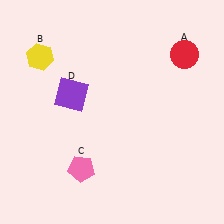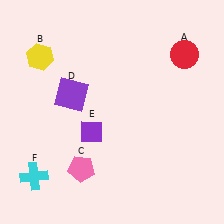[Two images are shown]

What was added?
A purple diamond (E), a cyan cross (F) were added in Image 2.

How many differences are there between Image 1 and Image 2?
There are 2 differences between the two images.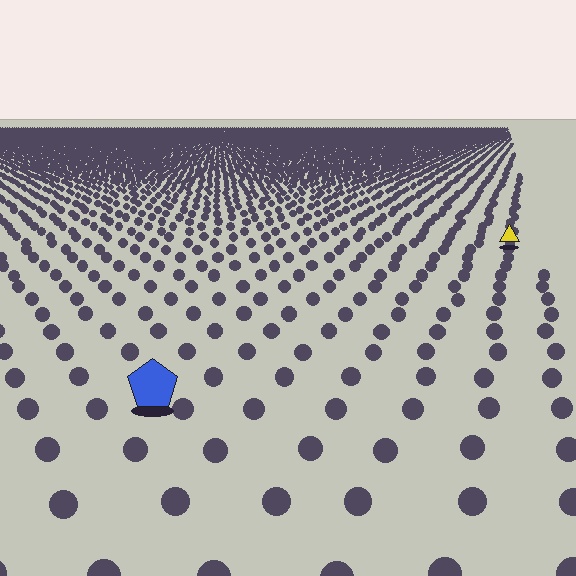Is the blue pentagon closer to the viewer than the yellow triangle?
Yes. The blue pentagon is closer — you can tell from the texture gradient: the ground texture is coarser near it.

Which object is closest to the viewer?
The blue pentagon is closest. The texture marks near it are larger and more spread out.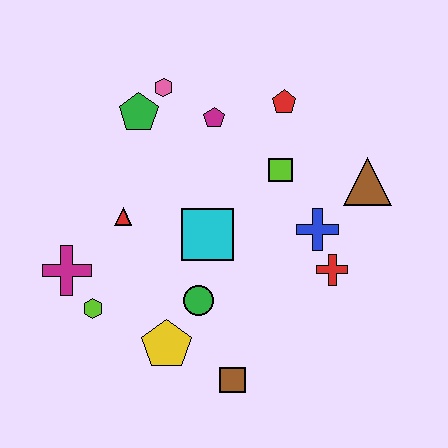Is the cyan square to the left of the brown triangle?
Yes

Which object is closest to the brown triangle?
The blue cross is closest to the brown triangle.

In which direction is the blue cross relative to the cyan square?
The blue cross is to the right of the cyan square.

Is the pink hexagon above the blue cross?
Yes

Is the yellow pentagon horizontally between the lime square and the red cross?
No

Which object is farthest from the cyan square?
The brown triangle is farthest from the cyan square.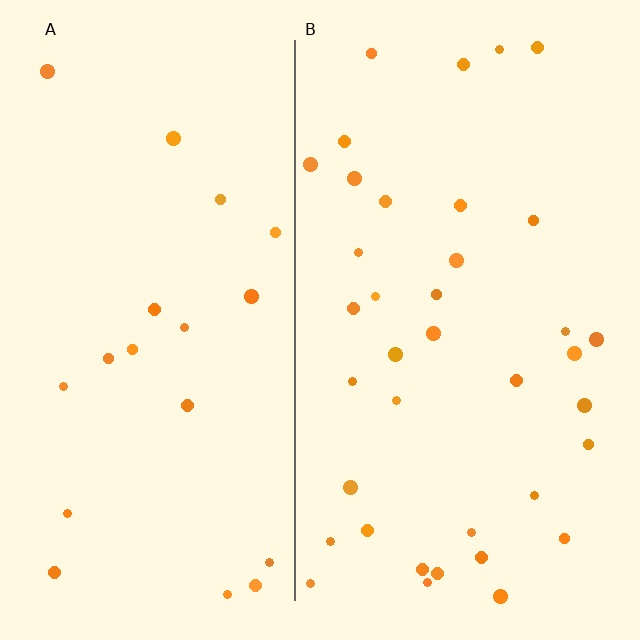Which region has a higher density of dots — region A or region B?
B (the right).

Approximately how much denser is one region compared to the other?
Approximately 1.9× — region B over region A.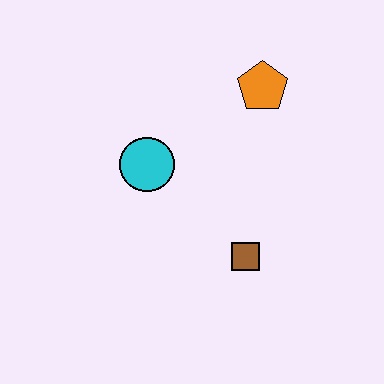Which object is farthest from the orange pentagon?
The brown square is farthest from the orange pentagon.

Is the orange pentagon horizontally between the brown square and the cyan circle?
No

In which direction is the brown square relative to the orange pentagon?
The brown square is below the orange pentagon.